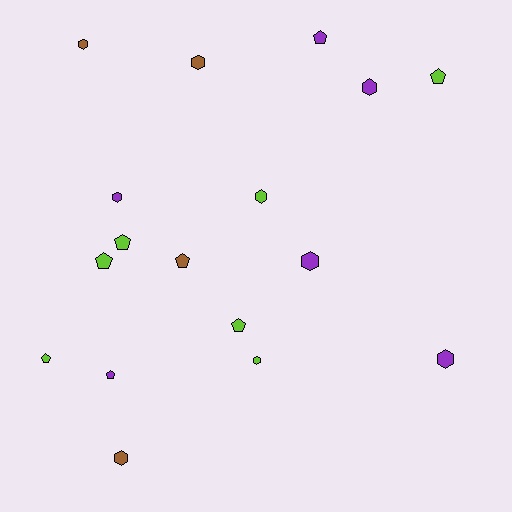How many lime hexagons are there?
There are 2 lime hexagons.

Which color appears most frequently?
Lime, with 7 objects.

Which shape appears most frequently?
Hexagon, with 9 objects.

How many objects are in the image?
There are 17 objects.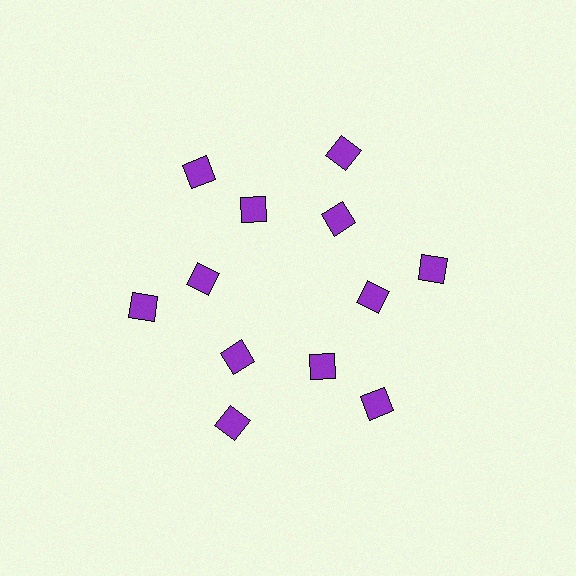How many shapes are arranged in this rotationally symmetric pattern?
There are 12 shapes, arranged in 6 groups of 2.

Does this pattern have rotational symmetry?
Yes, this pattern has 6-fold rotational symmetry. It looks the same after rotating 60 degrees around the center.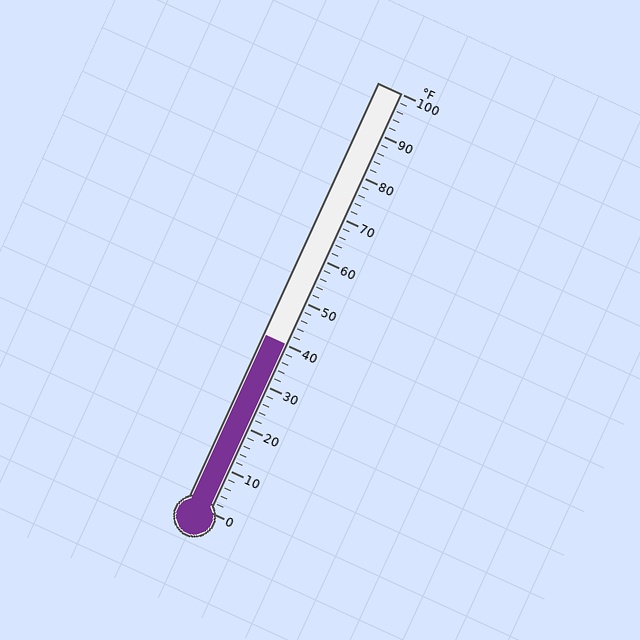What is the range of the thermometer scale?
The thermometer scale ranges from 0°F to 100°F.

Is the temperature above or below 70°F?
The temperature is below 70°F.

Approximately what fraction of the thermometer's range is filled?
The thermometer is filled to approximately 40% of its range.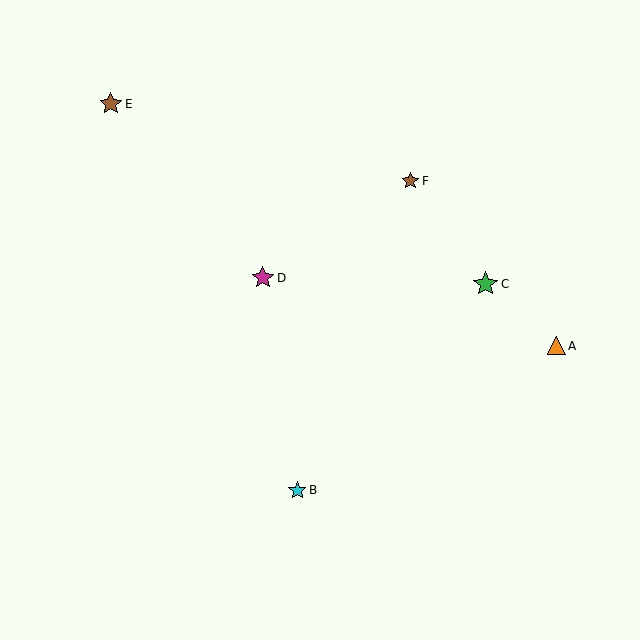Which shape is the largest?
The green star (labeled C) is the largest.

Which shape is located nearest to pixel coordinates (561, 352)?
The orange triangle (labeled A) at (556, 346) is nearest to that location.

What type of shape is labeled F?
Shape F is a brown star.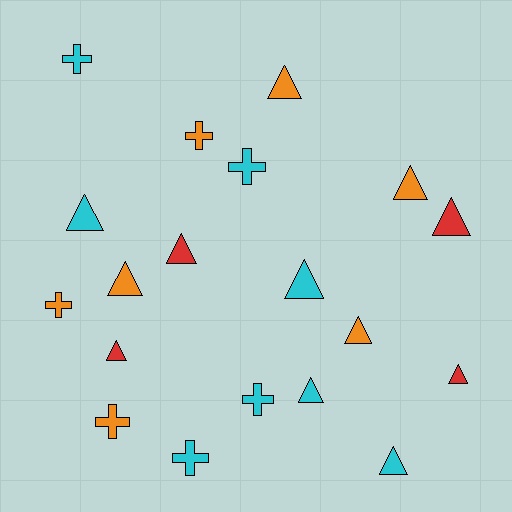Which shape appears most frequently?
Triangle, with 12 objects.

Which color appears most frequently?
Cyan, with 8 objects.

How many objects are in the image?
There are 19 objects.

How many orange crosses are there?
There are 3 orange crosses.